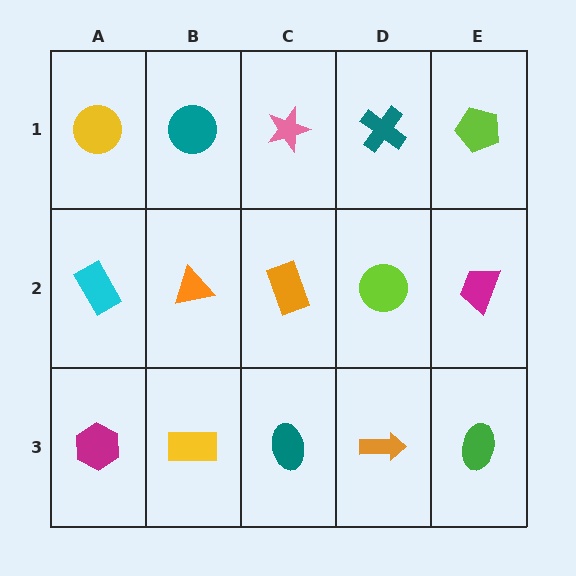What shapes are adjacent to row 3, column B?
An orange triangle (row 2, column B), a magenta hexagon (row 3, column A), a teal ellipse (row 3, column C).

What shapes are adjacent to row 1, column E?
A magenta trapezoid (row 2, column E), a teal cross (row 1, column D).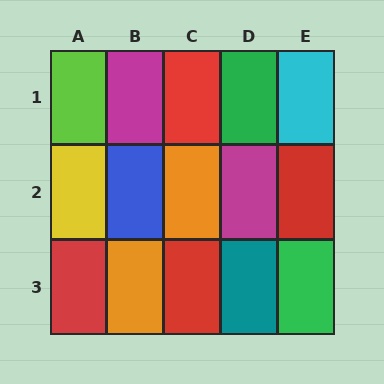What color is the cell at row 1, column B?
Magenta.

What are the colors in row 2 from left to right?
Yellow, blue, orange, magenta, red.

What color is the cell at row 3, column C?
Red.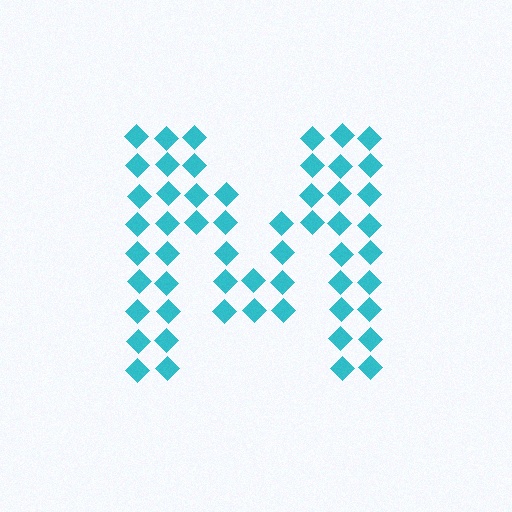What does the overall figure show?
The overall figure shows the letter M.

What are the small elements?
The small elements are diamonds.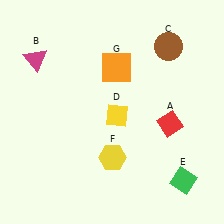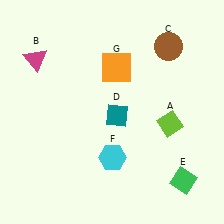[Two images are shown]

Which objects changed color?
A changed from red to lime. D changed from yellow to teal. F changed from yellow to cyan.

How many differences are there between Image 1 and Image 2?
There are 3 differences between the two images.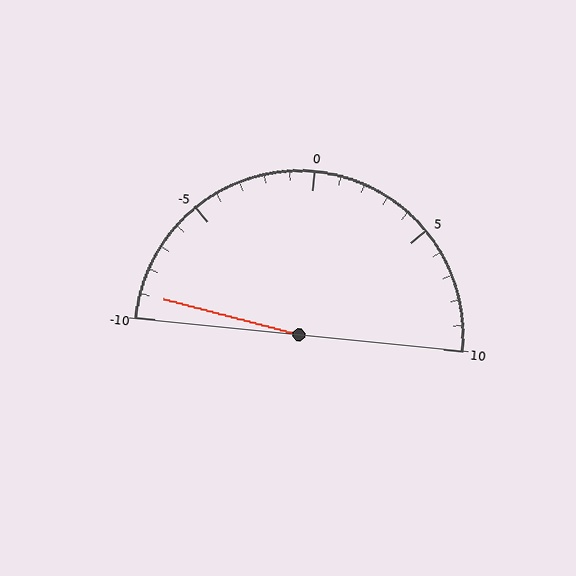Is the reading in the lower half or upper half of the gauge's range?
The reading is in the lower half of the range (-10 to 10).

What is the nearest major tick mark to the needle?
The nearest major tick mark is -10.